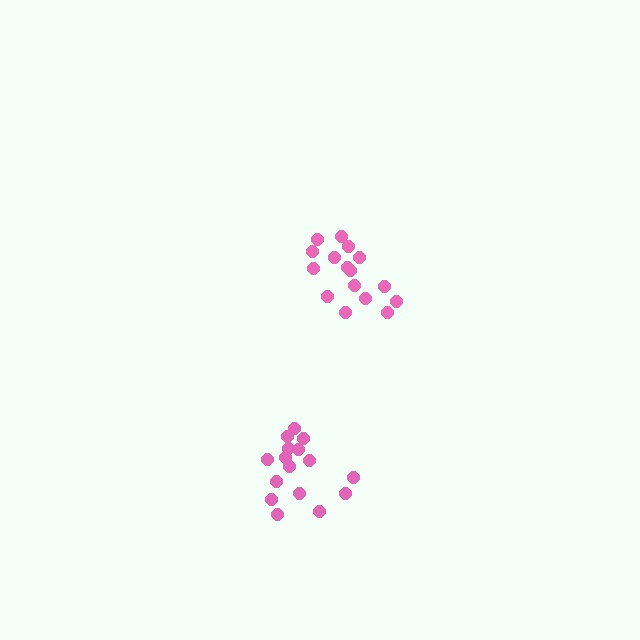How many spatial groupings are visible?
There are 2 spatial groupings.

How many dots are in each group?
Group 1: 16 dots, Group 2: 16 dots (32 total).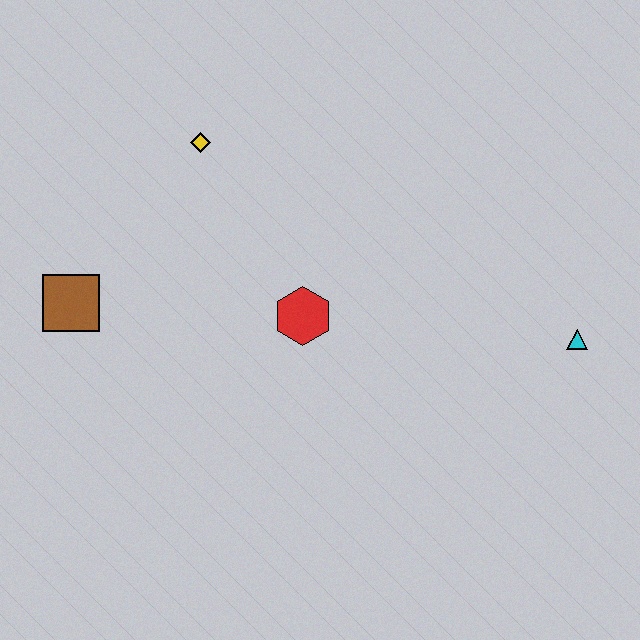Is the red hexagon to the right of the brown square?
Yes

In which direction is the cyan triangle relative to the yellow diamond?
The cyan triangle is to the right of the yellow diamond.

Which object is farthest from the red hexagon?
The cyan triangle is farthest from the red hexagon.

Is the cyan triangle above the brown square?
No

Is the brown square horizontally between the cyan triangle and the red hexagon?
No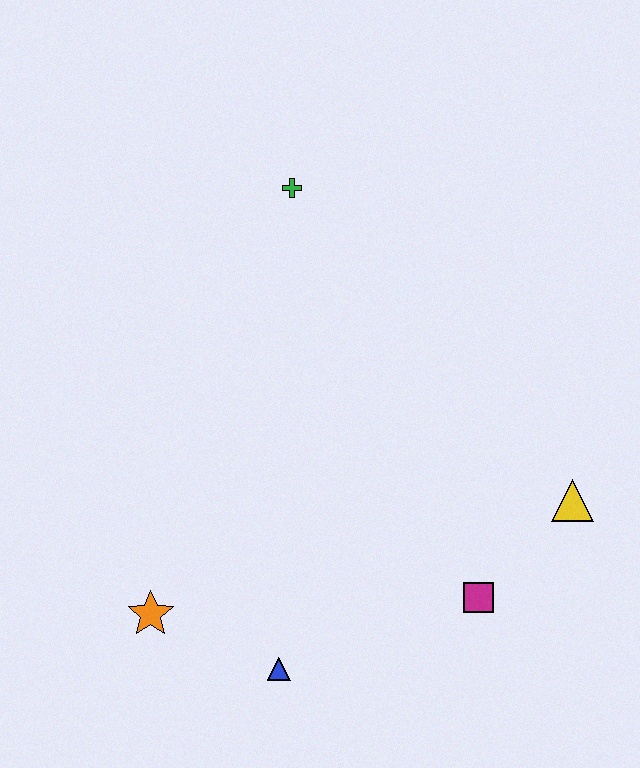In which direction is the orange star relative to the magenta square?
The orange star is to the left of the magenta square.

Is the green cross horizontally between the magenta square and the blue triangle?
Yes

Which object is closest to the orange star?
The blue triangle is closest to the orange star.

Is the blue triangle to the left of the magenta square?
Yes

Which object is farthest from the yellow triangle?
The orange star is farthest from the yellow triangle.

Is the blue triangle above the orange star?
No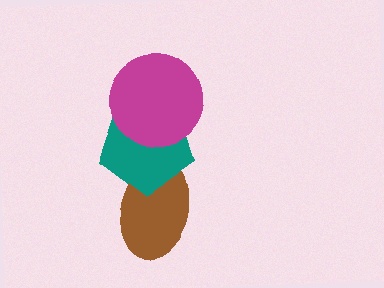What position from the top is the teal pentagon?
The teal pentagon is 2nd from the top.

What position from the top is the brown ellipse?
The brown ellipse is 3rd from the top.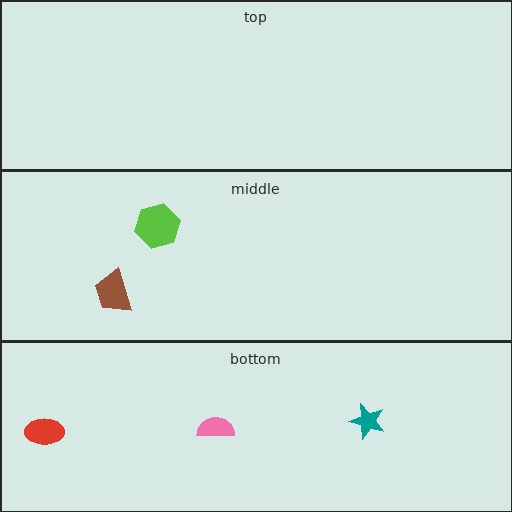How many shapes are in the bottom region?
3.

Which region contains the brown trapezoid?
The middle region.